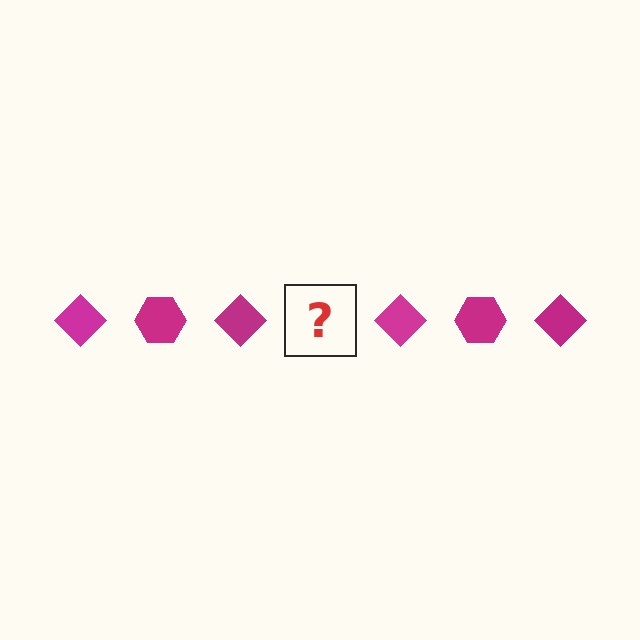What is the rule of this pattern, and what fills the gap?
The rule is that the pattern cycles through diamond, hexagon shapes in magenta. The gap should be filled with a magenta hexagon.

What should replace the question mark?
The question mark should be replaced with a magenta hexagon.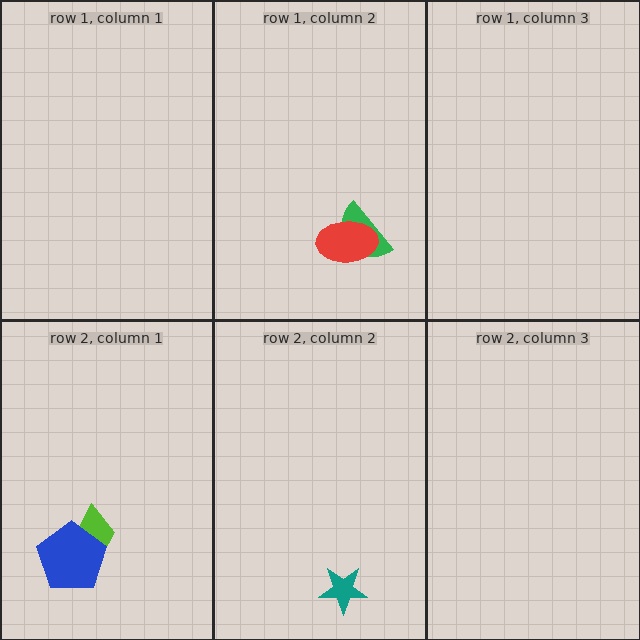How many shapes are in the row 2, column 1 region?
2.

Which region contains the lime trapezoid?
The row 2, column 1 region.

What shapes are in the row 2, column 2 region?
The teal star.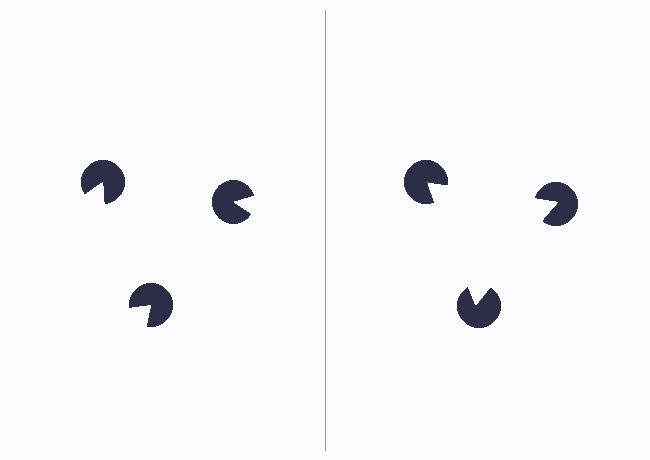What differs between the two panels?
The pac-man discs are positioned identically on both sides; only the wedge orientations differ. On the right they align to a triangle; on the left they are misaligned.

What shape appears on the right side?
An illusory triangle.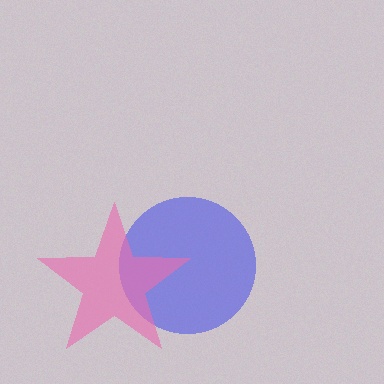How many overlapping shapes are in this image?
There are 2 overlapping shapes in the image.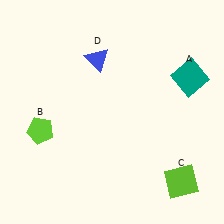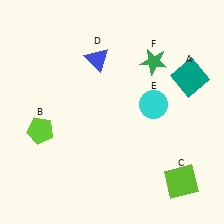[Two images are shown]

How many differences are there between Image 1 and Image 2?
There are 2 differences between the two images.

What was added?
A cyan circle (E), a green star (F) were added in Image 2.